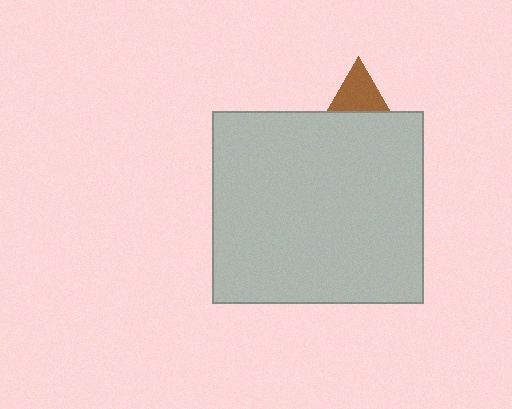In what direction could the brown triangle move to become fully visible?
The brown triangle could move up. That would shift it out from behind the light gray rectangle entirely.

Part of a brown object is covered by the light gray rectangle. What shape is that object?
It is a triangle.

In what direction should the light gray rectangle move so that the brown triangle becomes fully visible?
The light gray rectangle should move down. That is the shortest direction to clear the overlap and leave the brown triangle fully visible.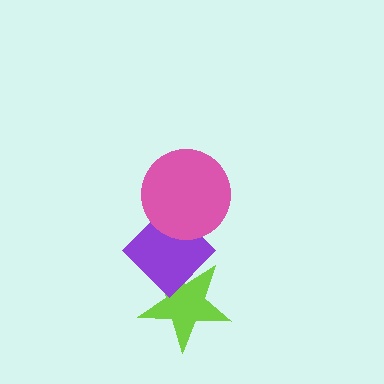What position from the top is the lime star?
The lime star is 3rd from the top.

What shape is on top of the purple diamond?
The pink circle is on top of the purple diamond.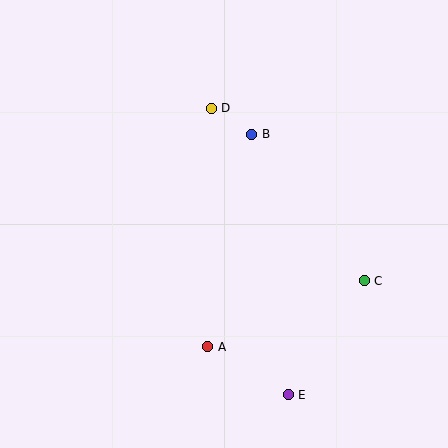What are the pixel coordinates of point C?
Point C is at (364, 281).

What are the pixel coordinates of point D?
Point D is at (211, 108).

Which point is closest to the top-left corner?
Point D is closest to the top-left corner.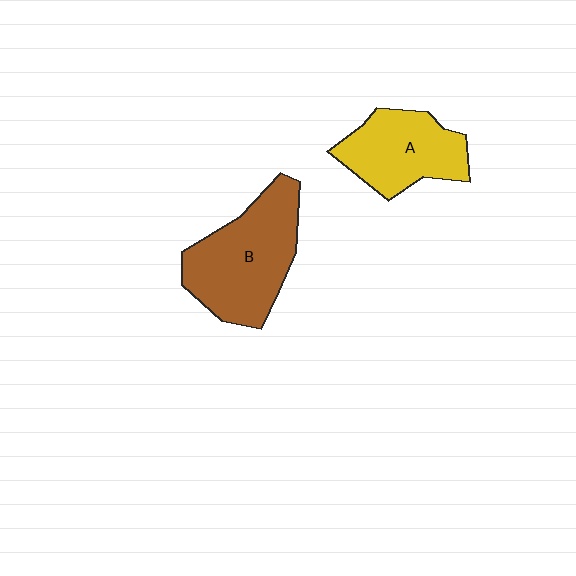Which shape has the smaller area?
Shape A (yellow).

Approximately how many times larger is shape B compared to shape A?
Approximately 1.3 times.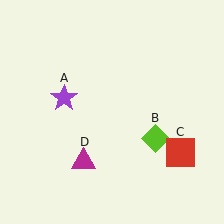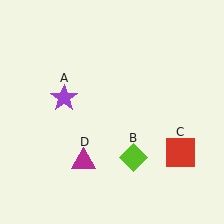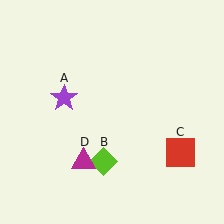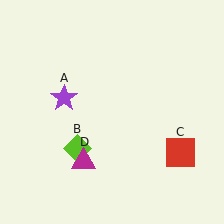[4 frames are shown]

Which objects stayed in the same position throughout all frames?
Purple star (object A) and red square (object C) and magenta triangle (object D) remained stationary.